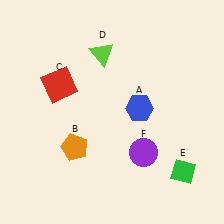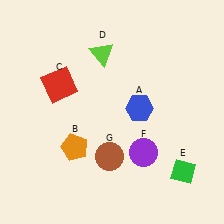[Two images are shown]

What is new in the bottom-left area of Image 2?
A brown circle (G) was added in the bottom-left area of Image 2.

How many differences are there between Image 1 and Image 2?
There is 1 difference between the two images.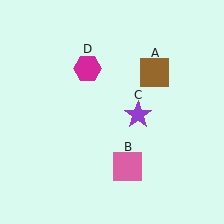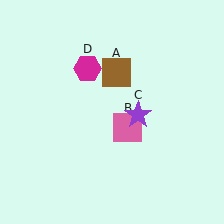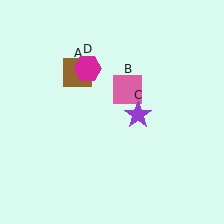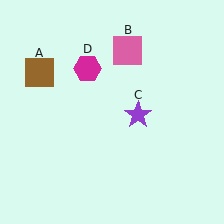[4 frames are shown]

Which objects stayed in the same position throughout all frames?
Purple star (object C) and magenta hexagon (object D) remained stationary.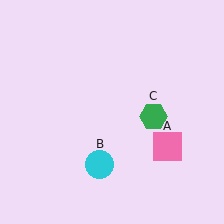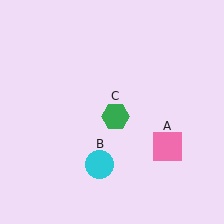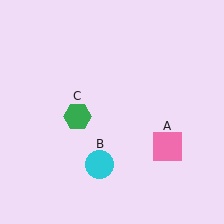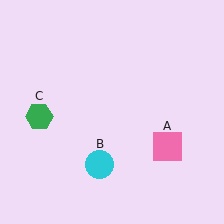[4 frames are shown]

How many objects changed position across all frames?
1 object changed position: green hexagon (object C).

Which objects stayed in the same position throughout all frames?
Pink square (object A) and cyan circle (object B) remained stationary.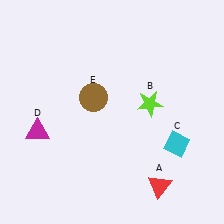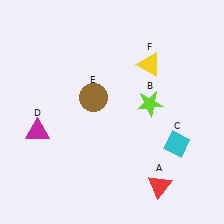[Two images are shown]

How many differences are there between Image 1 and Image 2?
There is 1 difference between the two images.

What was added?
A yellow triangle (F) was added in Image 2.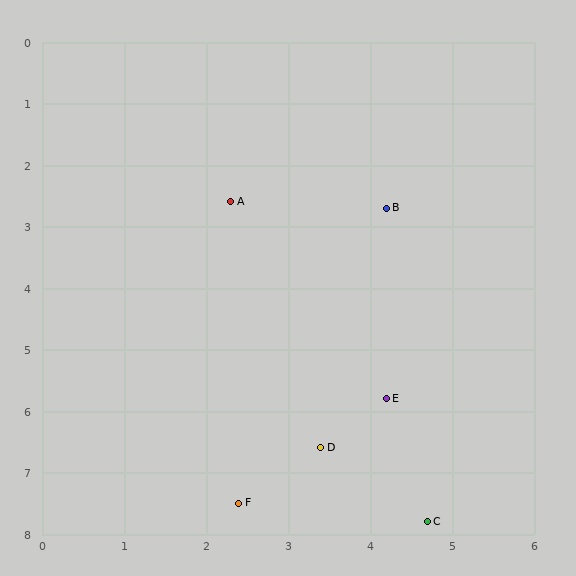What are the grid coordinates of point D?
Point D is at approximately (3.4, 6.6).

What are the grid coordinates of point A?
Point A is at approximately (2.3, 2.6).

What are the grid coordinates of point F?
Point F is at approximately (2.4, 7.5).